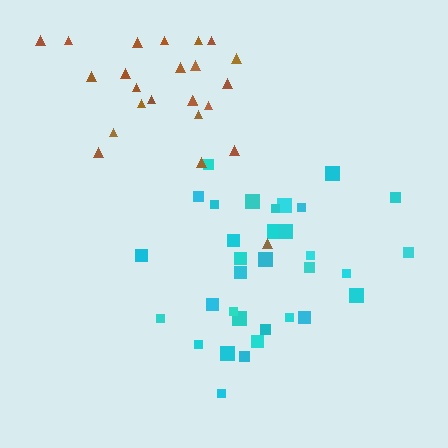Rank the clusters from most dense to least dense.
brown, cyan.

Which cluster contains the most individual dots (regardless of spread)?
Cyan (33).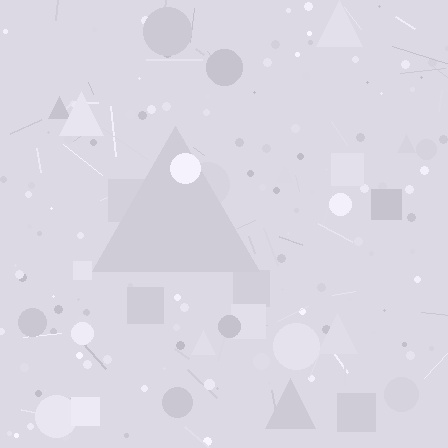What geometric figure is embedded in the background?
A triangle is embedded in the background.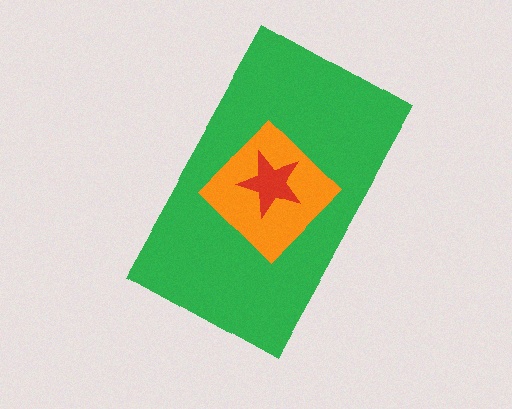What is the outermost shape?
The green rectangle.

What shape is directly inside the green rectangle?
The orange diamond.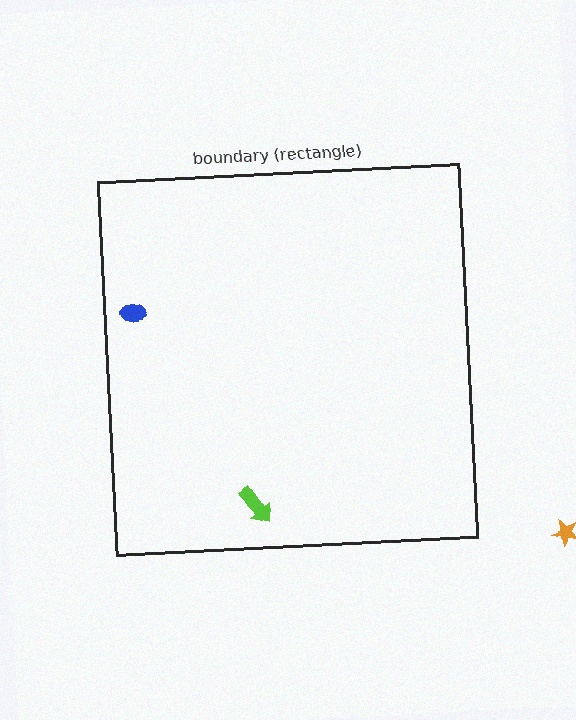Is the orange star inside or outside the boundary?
Outside.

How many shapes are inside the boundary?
2 inside, 1 outside.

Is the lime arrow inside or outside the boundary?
Inside.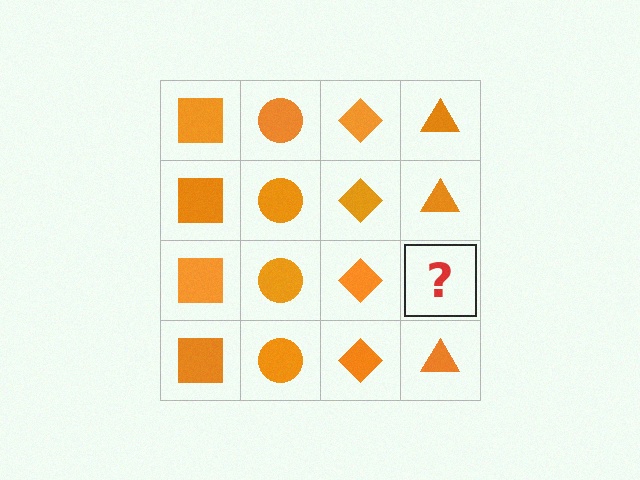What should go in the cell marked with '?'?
The missing cell should contain an orange triangle.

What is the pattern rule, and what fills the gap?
The rule is that each column has a consistent shape. The gap should be filled with an orange triangle.